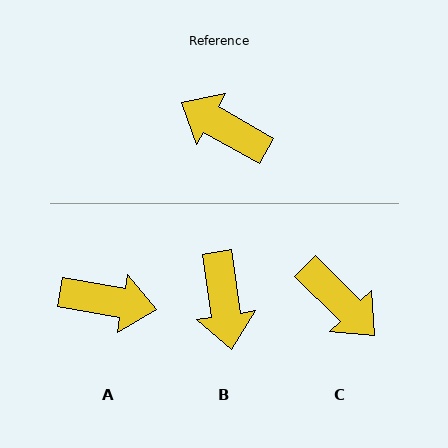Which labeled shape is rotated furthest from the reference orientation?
C, about 165 degrees away.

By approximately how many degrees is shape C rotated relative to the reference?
Approximately 165 degrees counter-clockwise.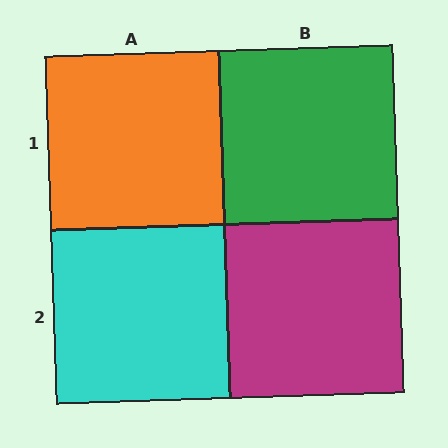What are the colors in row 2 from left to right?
Cyan, magenta.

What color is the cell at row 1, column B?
Green.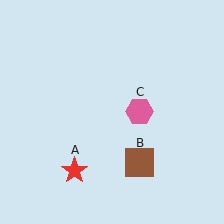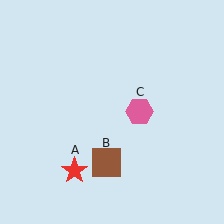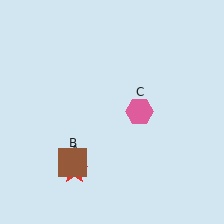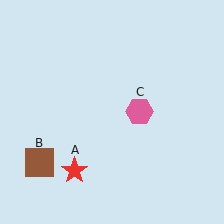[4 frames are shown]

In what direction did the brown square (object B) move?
The brown square (object B) moved left.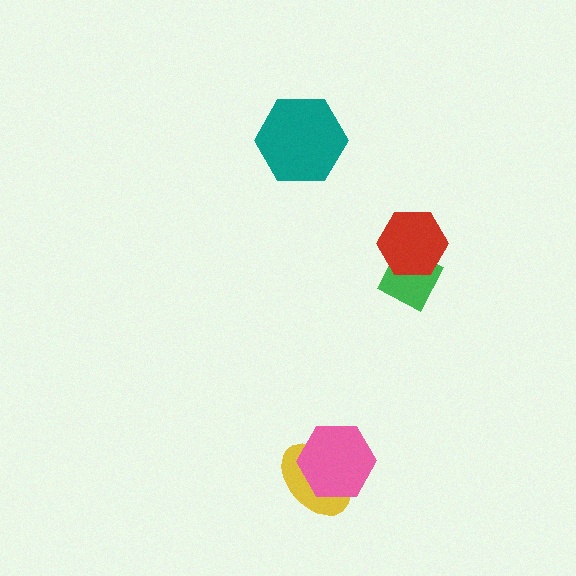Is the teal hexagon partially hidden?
No, no other shape covers it.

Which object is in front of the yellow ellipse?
The pink hexagon is in front of the yellow ellipse.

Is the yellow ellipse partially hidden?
Yes, it is partially covered by another shape.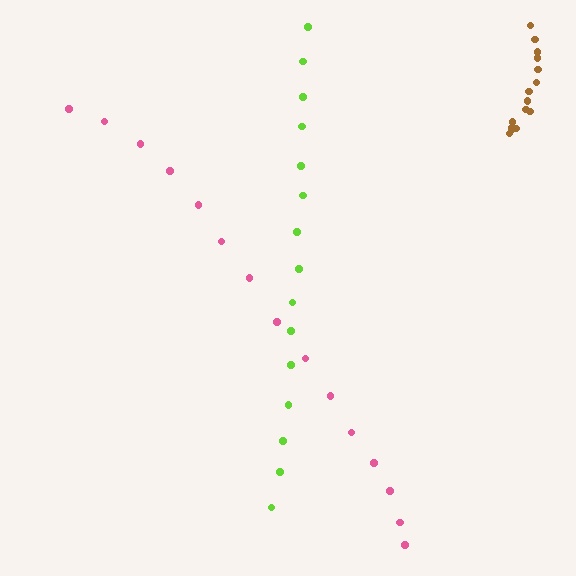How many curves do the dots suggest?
There are 3 distinct paths.